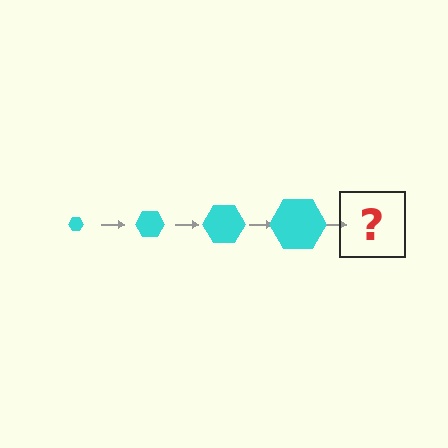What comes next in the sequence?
The next element should be a cyan hexagon, larger than the previous one.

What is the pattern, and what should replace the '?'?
The pattern is that the hexagon gets progressively larger each step. The '?' should be a cyan hexagon, larger than the previous one.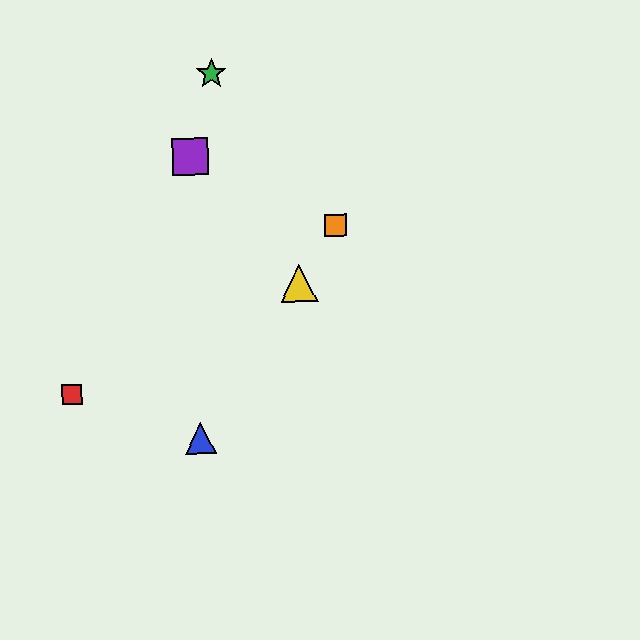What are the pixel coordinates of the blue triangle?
The blue triangle is at (201, 439).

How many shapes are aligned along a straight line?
3 shapes (the blue triangle, the yellow triangle, the orange square) are aligned along a straight line.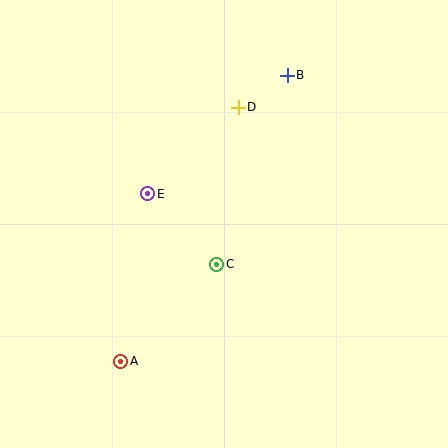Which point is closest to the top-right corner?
Point B is closest to the top-right corner.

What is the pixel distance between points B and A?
The distance between B and A is 331 pixels.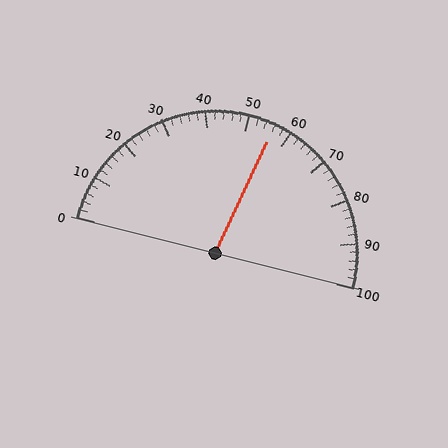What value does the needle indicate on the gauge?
The needle indicates approximately 56.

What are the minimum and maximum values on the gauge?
The gauge ranges from 0 to 100.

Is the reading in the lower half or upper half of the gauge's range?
The reading is in the upper half of the range (0 to 100).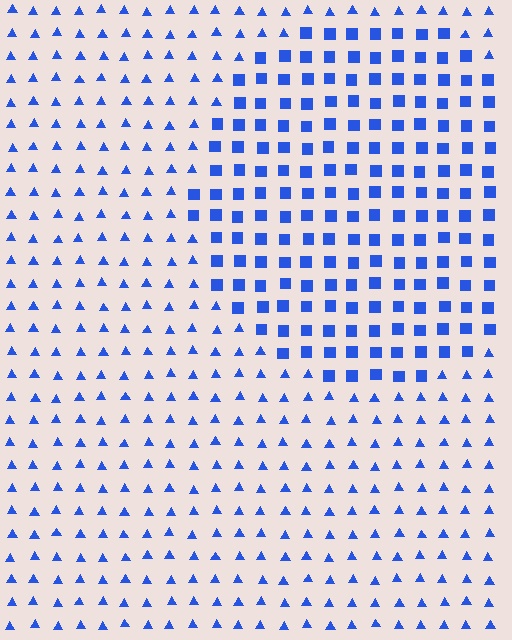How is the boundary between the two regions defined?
The boundary is defined by a change in element shape: squares inside vs. triangles outside. All elements share the same color and spacing.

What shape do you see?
I see a circle.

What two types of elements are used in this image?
The image uses squares inside the circle region and triangles outside it.